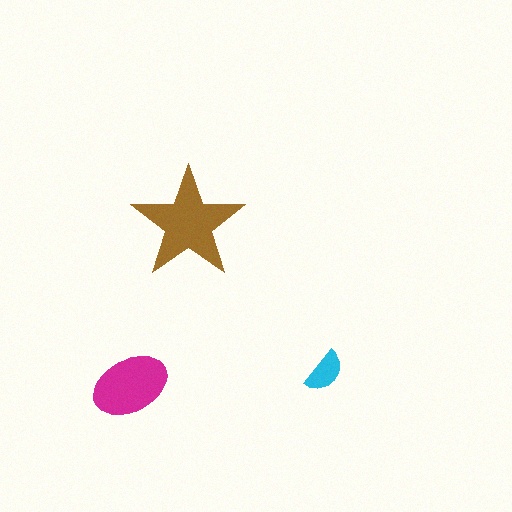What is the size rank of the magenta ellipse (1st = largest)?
2nd.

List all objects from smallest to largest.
The cyan semicircle, the magenta ellipse, the brown star.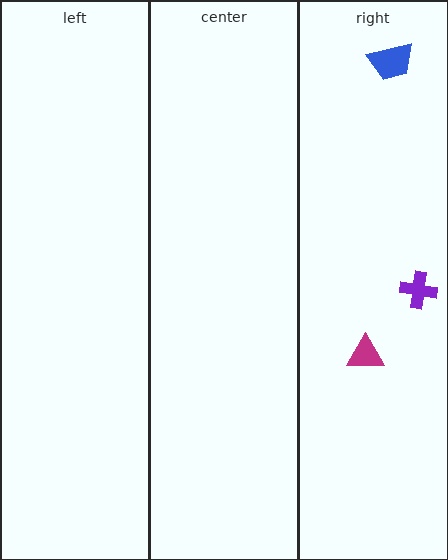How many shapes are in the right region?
3.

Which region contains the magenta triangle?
The right region.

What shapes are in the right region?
The blue trapezoid, the magenta triangle, the purple cross.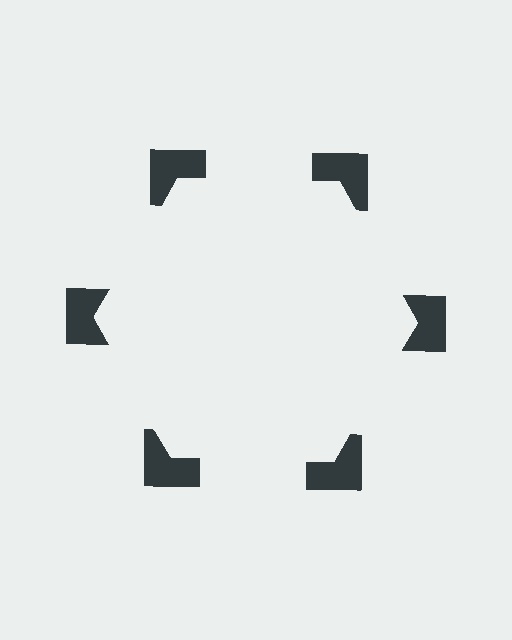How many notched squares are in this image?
There are 6 — one at each vertex of the illusory hexagon.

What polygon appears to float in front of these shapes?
An illusory hexagon — its edges are inferred from the aligned wedge cuts in the notched squares, not physically drawn.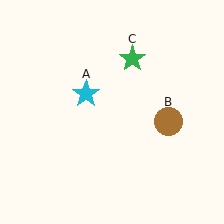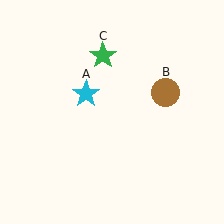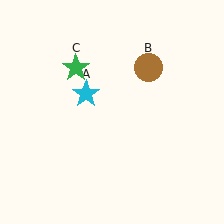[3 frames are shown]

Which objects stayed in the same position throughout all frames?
Cyan star (object A) remained stationary.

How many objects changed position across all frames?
2 objects changed position: brown circle (object B), green star (object C).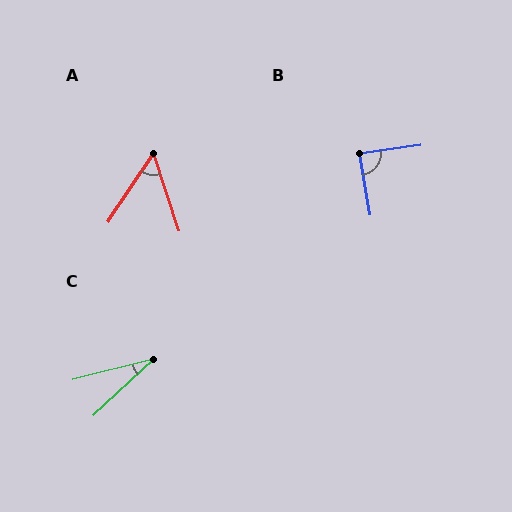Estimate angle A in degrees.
Approximately 52 degrees.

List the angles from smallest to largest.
C (29°), A (52°), B (88°).